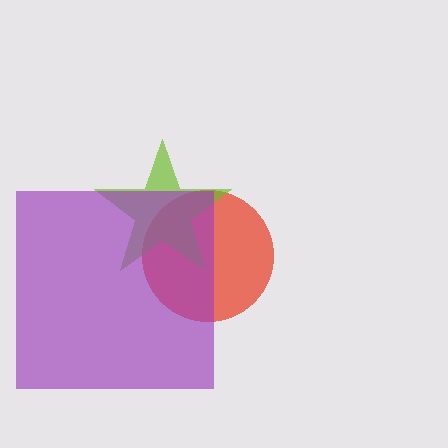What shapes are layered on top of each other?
The layered shapes are: a red circle, a lime star, a purple square.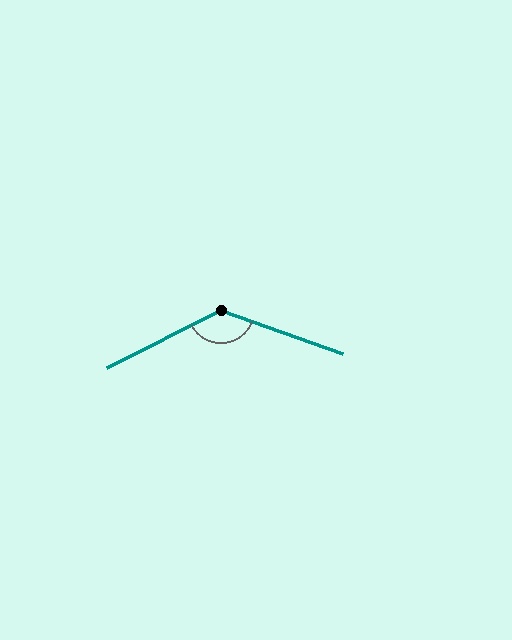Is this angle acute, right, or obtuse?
It is obtuse.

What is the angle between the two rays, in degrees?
Approximately 133 degrees.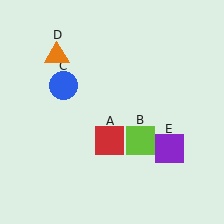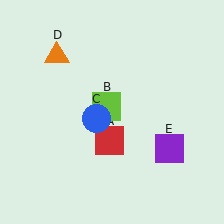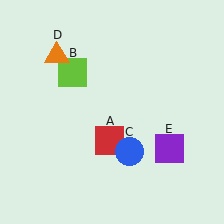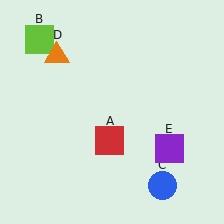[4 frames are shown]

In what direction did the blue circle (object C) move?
The blue circle (object C) moved down and to the right.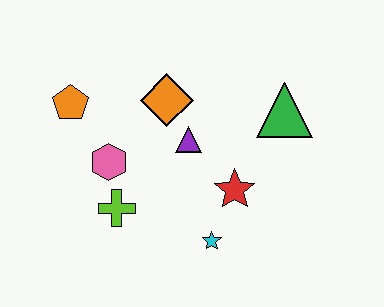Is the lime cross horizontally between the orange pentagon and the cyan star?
Yes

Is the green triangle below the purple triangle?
No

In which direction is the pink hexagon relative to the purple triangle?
The pink hexagon is to the left of the purple triangle.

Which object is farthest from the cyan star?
The orange pentagon is farthest from the cyan star.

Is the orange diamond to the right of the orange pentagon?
Yes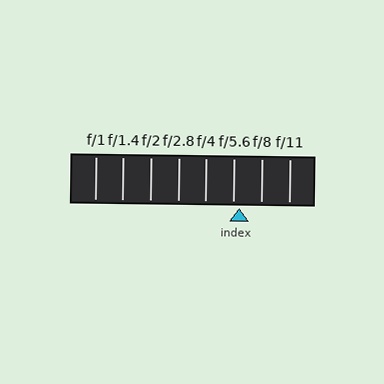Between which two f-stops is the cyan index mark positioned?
The index mark is between f/5.6 and f/8.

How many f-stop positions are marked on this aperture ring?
There are 8 f-stop positions marked.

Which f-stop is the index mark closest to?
The index mark is closest to f/5.6.